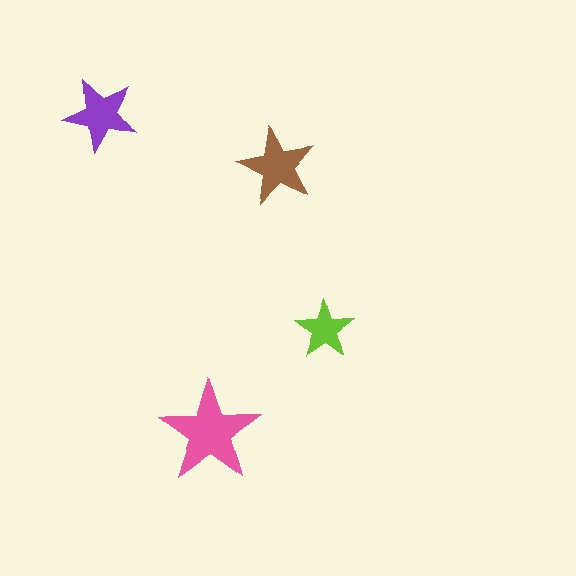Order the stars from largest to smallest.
the pink one, the brown one, the purple one, the lime one.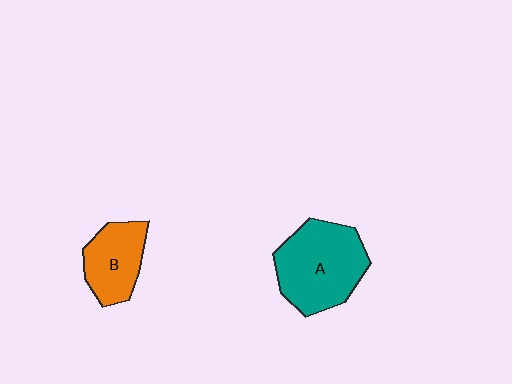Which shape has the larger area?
Shape A (teal).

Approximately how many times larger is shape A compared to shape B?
Approximately 1.6 times.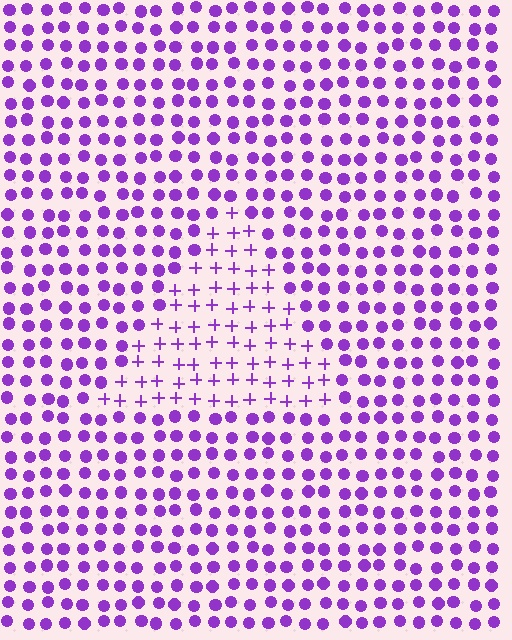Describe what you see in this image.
The image is filled with small purple elements arranged in a uniform grid. A triangle-shaped region contains plus signs, while the surrounding area contains circles. The boundary is defined purely by the change in element shape.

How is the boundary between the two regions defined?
The boundary is defined by a change in element shape: plus signs inside vs. circles outside. All elements share the same color and spacing.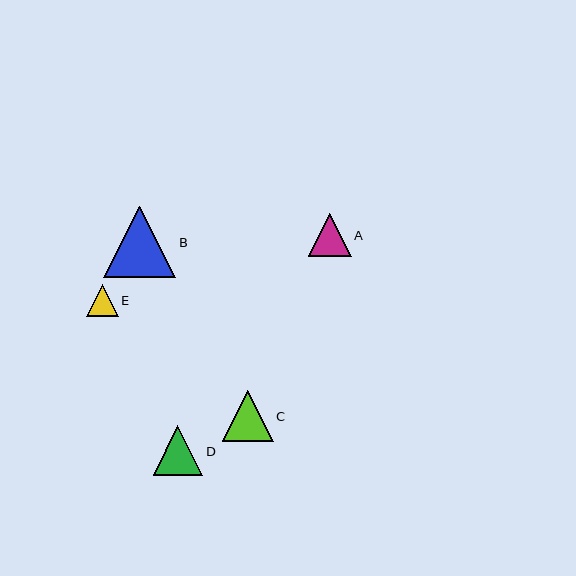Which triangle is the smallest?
Triangle E is the smallest with a size of approximately 32 pixels.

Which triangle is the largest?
Triangle B is the largest with a size of approximately 72 pixels.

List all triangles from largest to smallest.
From largest to smallest: B, C, D, A, E.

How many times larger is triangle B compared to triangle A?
Triangle B is approximately 1.7 times the size of triangle A.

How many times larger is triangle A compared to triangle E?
Triangle A is approximately 1.3 times the size of triangle E.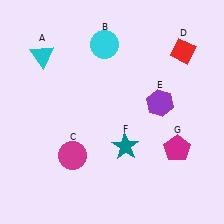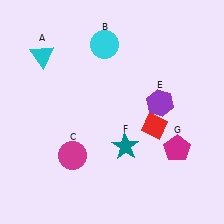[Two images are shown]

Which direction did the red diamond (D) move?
The red diamond (D) moved down.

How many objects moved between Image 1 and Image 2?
1 object moved between the two images.